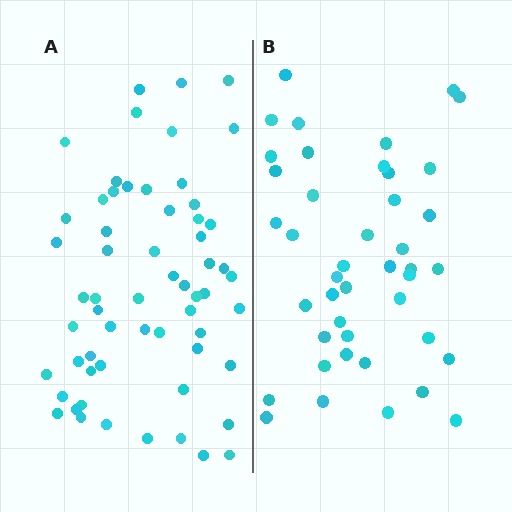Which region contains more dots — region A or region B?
Region A (the left region) has more dots.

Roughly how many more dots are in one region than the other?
Region A has approximately 15 more dots than region B.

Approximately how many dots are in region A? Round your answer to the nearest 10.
About 60 dots.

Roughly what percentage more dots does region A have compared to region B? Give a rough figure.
About 40% more.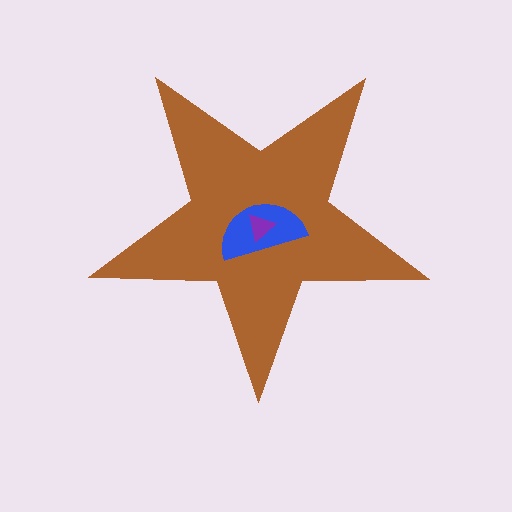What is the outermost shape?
The brown star.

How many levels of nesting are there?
3.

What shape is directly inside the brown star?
The blue semicircle.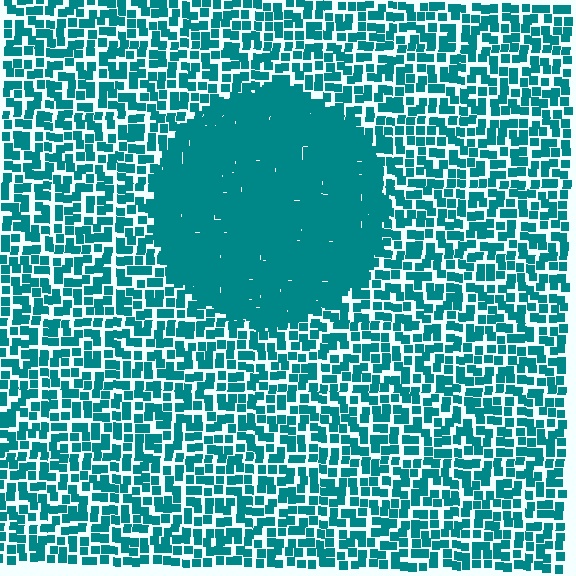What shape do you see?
I see a circle.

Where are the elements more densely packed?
The elements are more densely packed inside the circle boundary.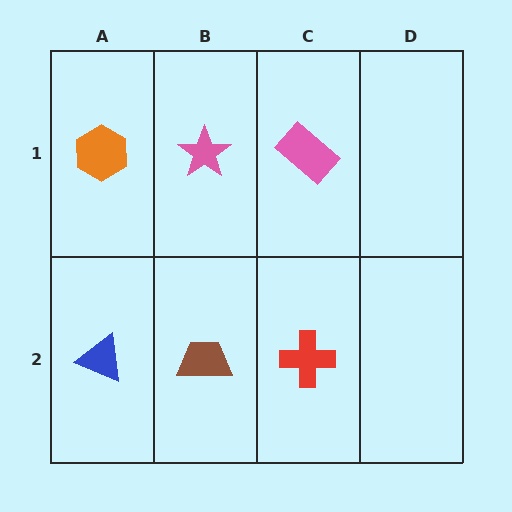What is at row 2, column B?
A brown trapezoid.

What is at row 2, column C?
A red cross.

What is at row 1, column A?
An orange hexagon.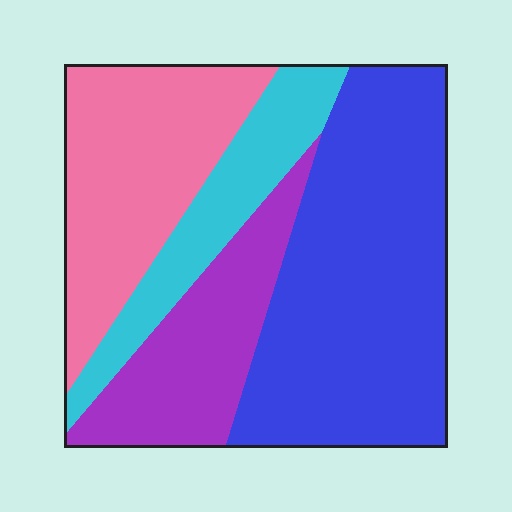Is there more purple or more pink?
Pink.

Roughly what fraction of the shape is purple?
Purple covers around 20% of the shape.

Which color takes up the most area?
Blue, at roughly 40%.